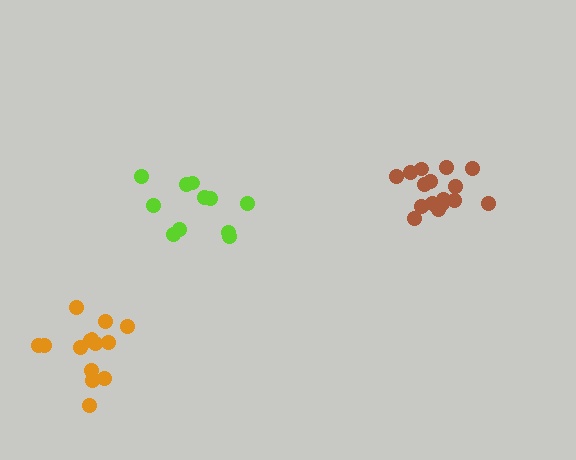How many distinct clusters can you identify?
There are 3 distinct clusters.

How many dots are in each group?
Group 1: 11 dots, Group 2: 16 dots, Group 3: 14 dots (41 total).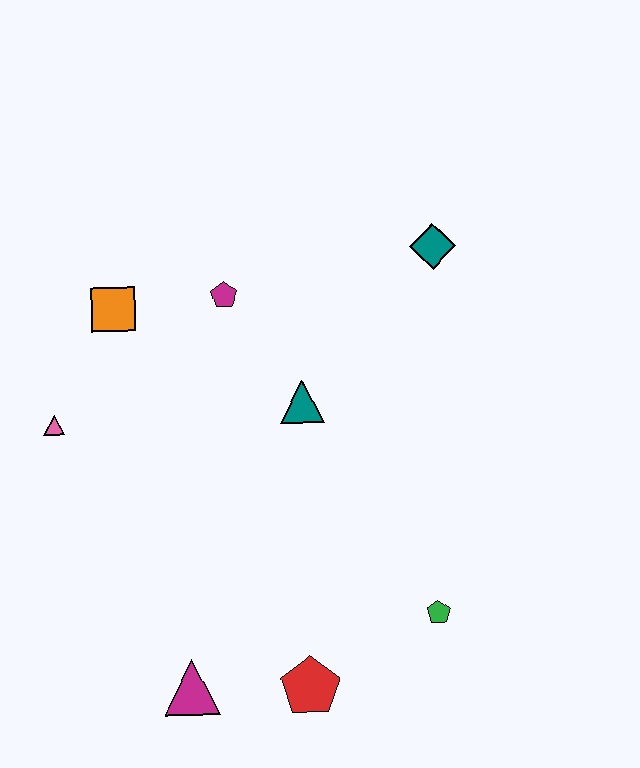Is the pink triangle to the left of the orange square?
Yes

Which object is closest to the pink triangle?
The orange square is closest to the pink triangle.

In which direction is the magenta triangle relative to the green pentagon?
The magenta triangle is to the left of the green pentagon.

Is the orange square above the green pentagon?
Yes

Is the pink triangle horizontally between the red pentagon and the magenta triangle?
No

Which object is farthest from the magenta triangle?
The teal diamond is farthest from the magenta triangle.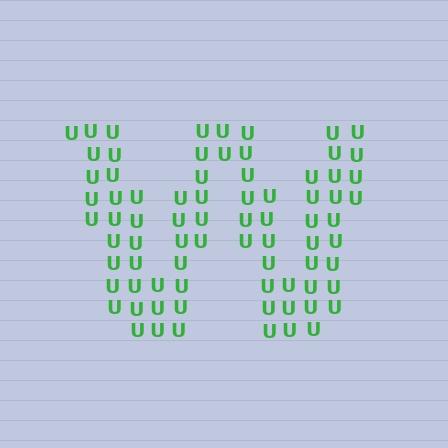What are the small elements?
The small elements are letter U's.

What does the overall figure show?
The overall figure shows the letter W.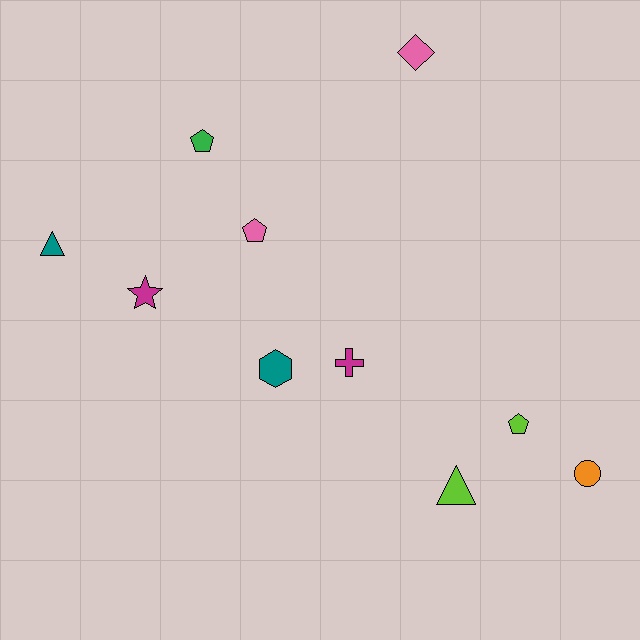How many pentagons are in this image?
There are 3 pentagons.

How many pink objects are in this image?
There are 2 pink objects.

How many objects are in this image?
There are 10 objects.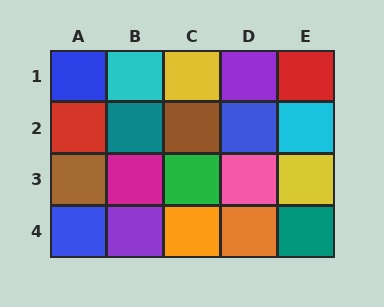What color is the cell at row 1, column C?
Yellow.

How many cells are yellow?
2 cells are yellow.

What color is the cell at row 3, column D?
Pink.